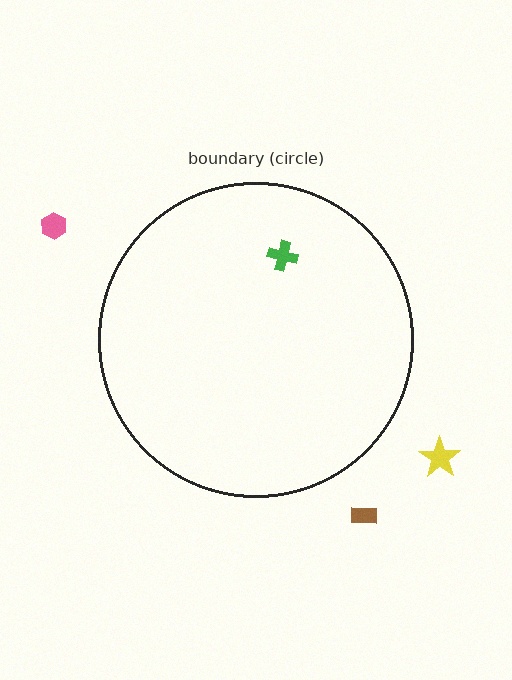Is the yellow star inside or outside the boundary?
Outside.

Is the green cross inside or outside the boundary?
Inside.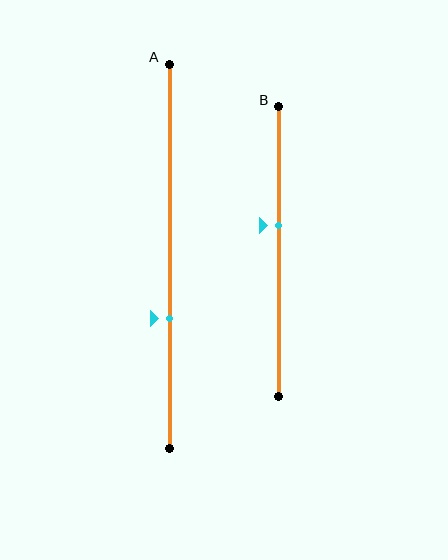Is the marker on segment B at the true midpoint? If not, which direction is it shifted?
No, the marker on segment B is shifted upward by about 9% of the segment length.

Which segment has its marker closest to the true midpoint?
Segment B has its marker closest to the true midpoint.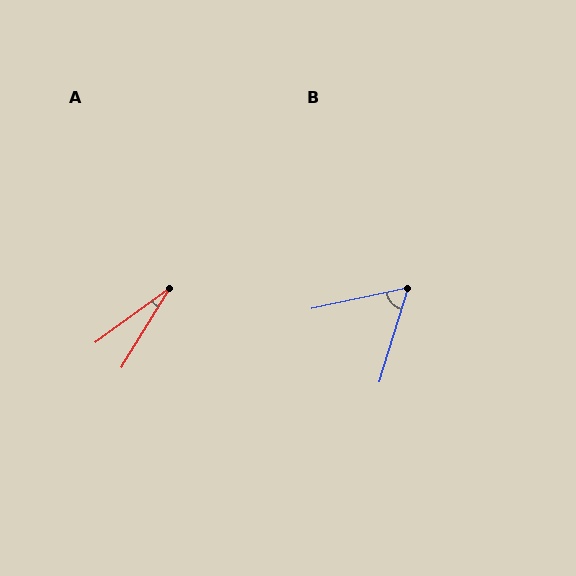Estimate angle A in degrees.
Approximately 23 degrees.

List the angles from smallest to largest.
A (23°), B (61°).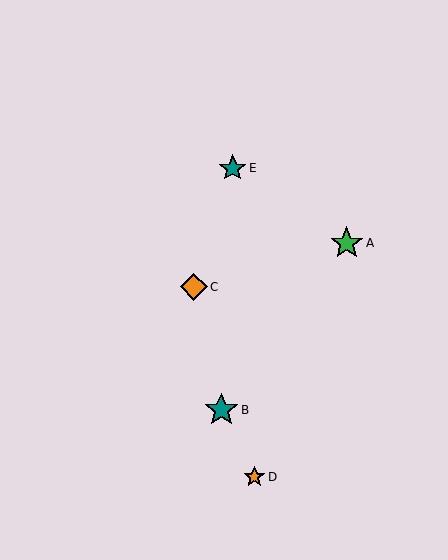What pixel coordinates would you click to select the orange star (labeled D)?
Click at (254, 477) to select the orange star D.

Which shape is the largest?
The teal star (labeled B) is the largest.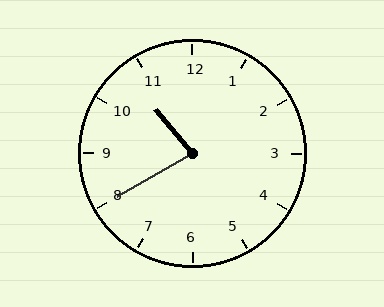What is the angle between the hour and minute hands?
Approximately 80 degrees.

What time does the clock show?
10:40.